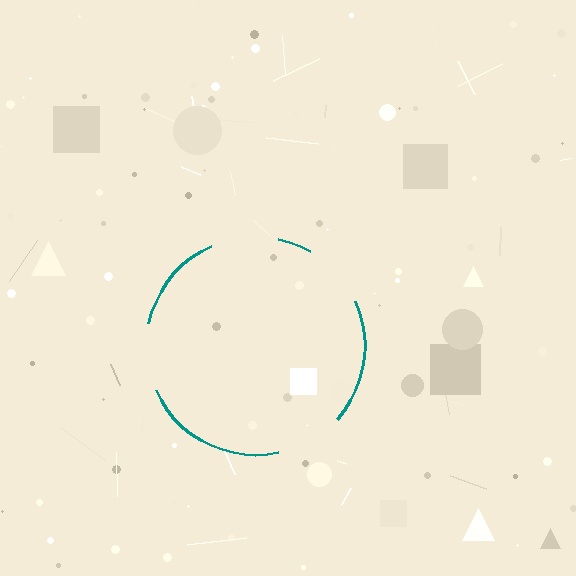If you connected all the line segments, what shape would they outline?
They would outline a circle.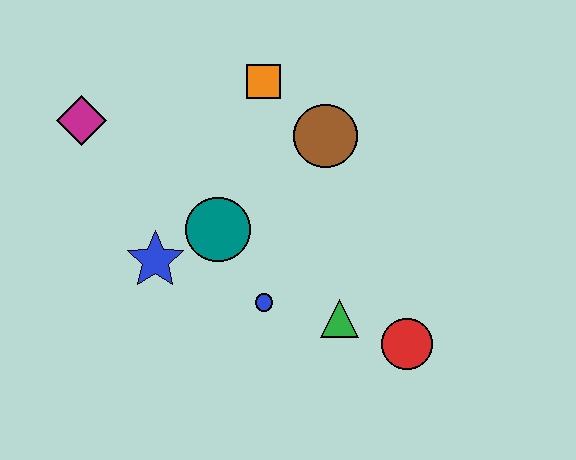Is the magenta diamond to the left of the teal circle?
Yes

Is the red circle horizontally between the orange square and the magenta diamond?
No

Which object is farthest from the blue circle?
The magenta diamond is farthest from the blue circle.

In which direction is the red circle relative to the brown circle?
The red circle is below the brown circle.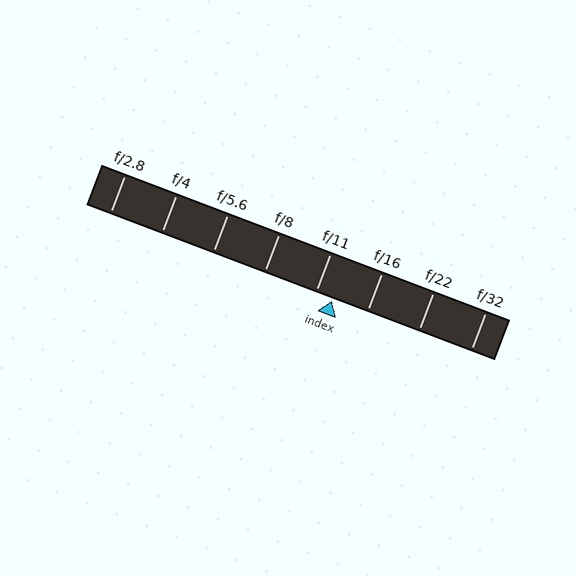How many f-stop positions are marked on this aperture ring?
There are 8 f-stop positions marked.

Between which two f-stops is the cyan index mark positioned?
The index mark is between f/11 and f/16.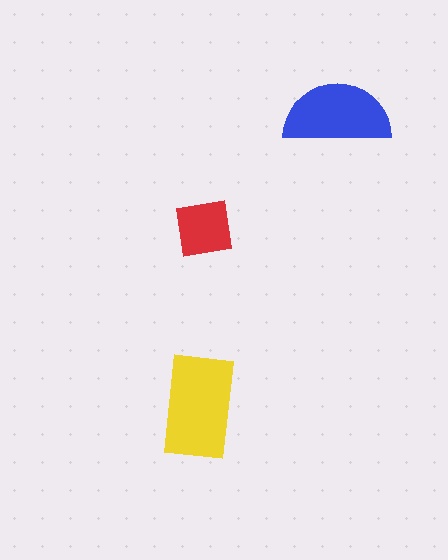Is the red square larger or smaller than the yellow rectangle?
Smaller.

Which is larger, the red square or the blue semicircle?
The blue semicircle.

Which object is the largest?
The yellow rectangle.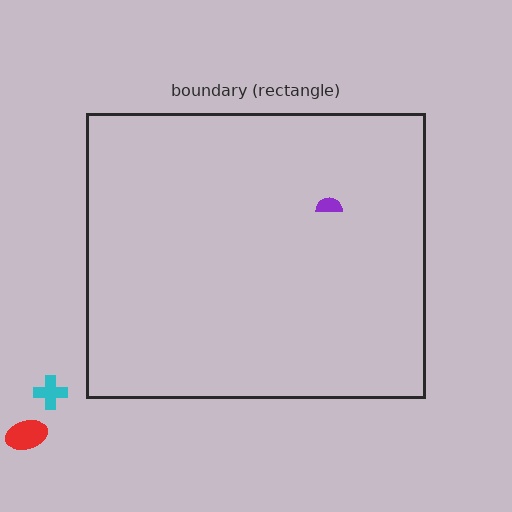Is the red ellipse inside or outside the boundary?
Outside.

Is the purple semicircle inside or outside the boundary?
Inside.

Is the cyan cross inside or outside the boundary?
Outside.